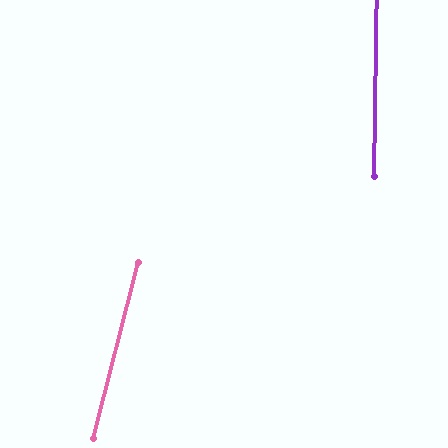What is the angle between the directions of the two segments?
Approximately 14 degrees.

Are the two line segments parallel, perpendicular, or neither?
Neither parallel nor perpendicular — they differ by about 14°.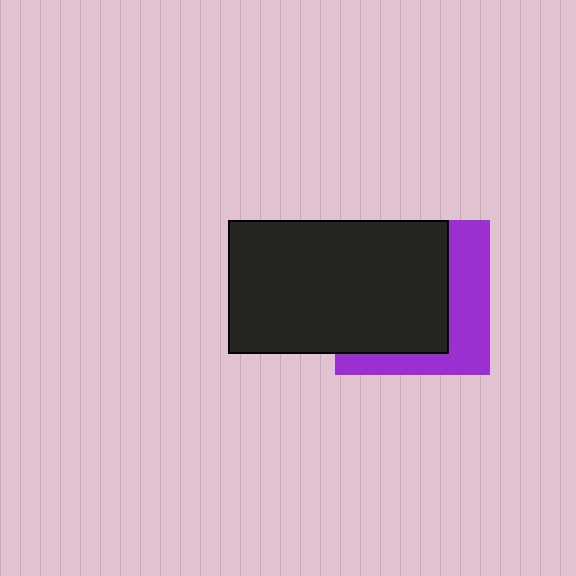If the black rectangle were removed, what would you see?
You would see the complete purple square.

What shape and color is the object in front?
The object in front is a black rectangle.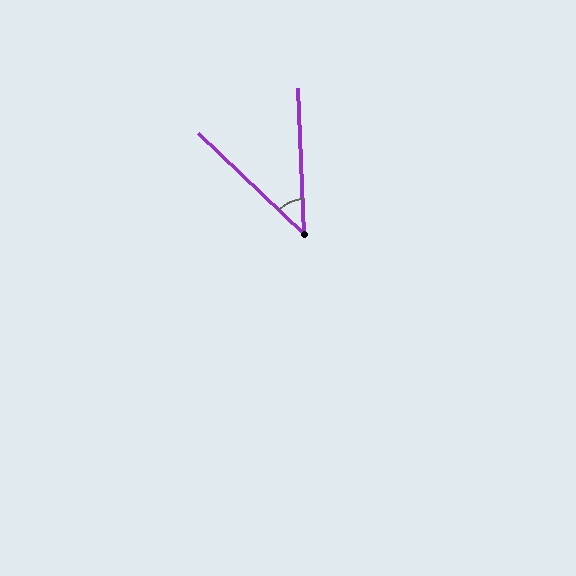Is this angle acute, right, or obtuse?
It is acute.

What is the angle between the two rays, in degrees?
Approximately 44 degrees.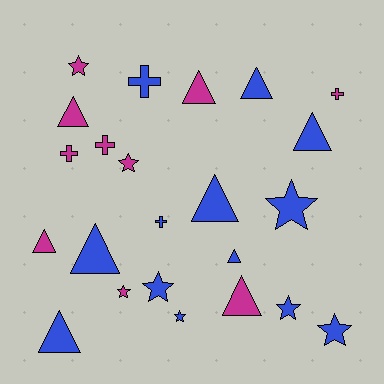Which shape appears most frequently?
Triangle, with 10 objects.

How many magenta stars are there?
There are 3 magenta stars.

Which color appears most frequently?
Blue, with 13 objects.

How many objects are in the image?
There are 23 objects.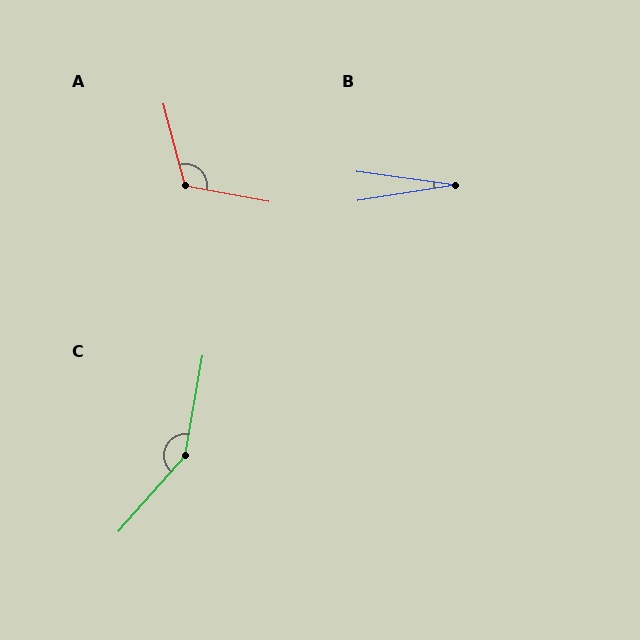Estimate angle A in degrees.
Approximately 115 degrees.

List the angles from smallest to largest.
B (17°), A (115°), C (149°).